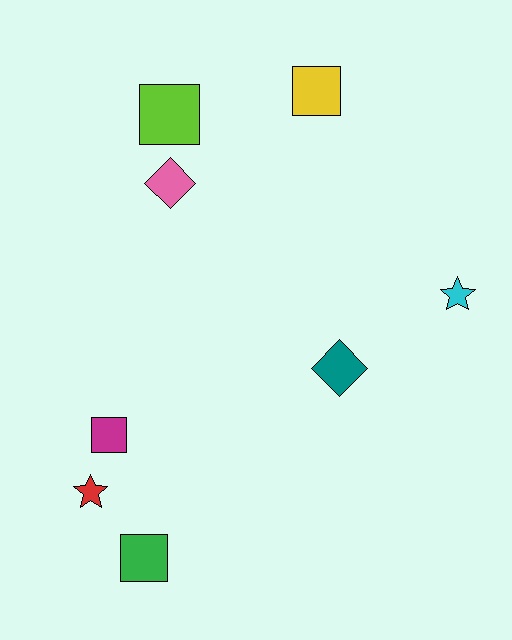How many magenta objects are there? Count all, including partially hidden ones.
There is 1 magenta object.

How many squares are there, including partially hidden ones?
There are 4 squares.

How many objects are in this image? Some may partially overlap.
There are 8 objects.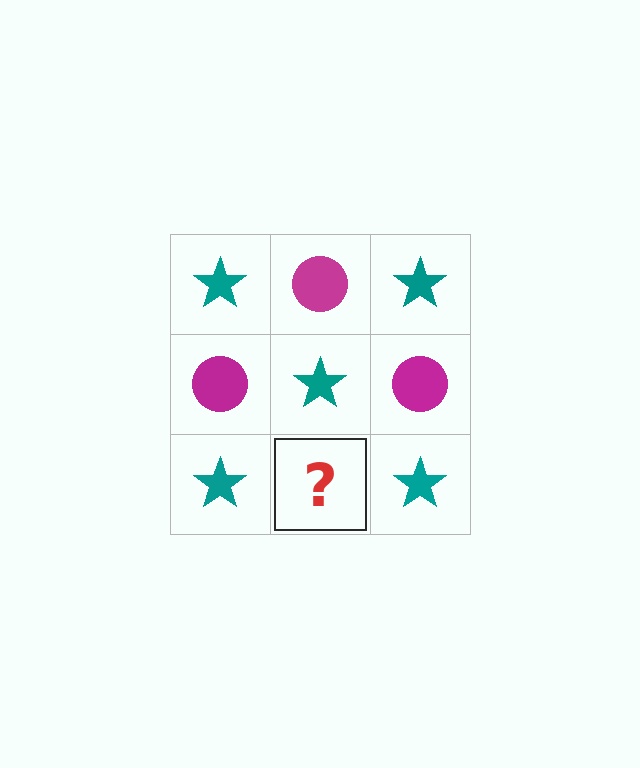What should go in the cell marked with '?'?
The missing cell should contain a magenta circle.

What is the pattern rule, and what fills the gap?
The rule is that it alternates teal star and magenta circle in a checkerboard pattern. The gap should be filled with a magenta circle.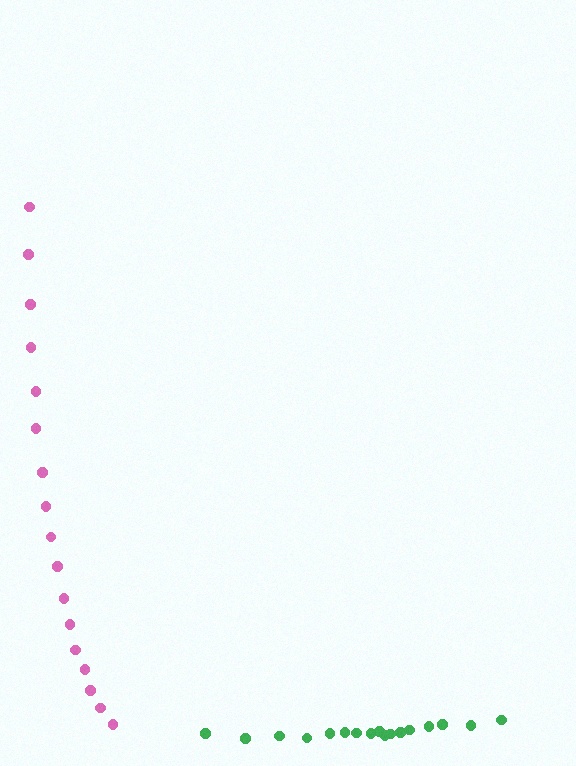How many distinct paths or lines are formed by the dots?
There are 2 distinct paths.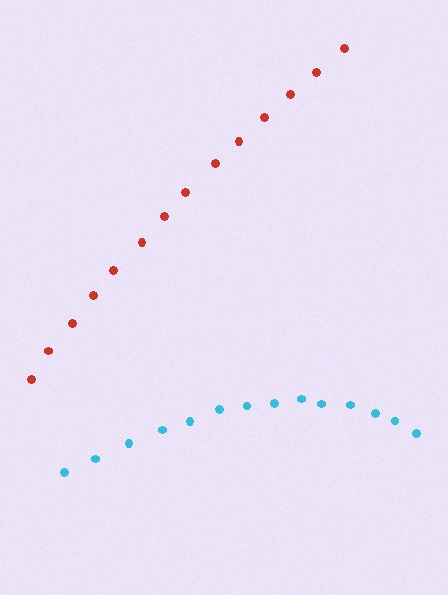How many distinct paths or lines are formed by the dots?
There are 2 distinct paths.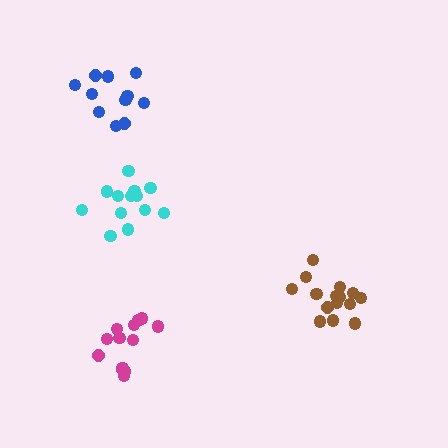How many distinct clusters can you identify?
There are 4 distinct clusters.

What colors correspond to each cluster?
The clusters are colored: magenta, cyan, blue, brown.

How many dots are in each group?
Group 1: 13 dots, Group 2: 13 dots, Group 3: 11 dots, Group 4: 15 dots (52 total).